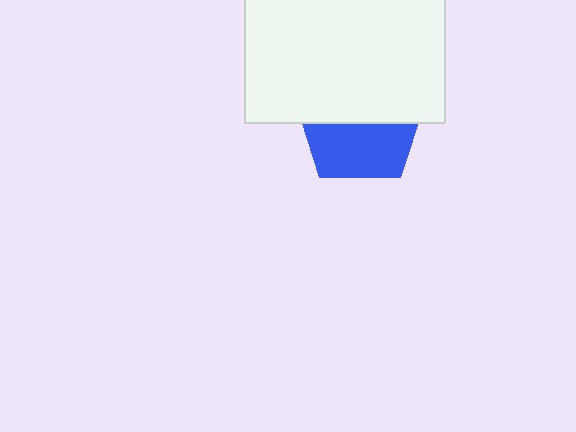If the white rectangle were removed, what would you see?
You would see the complete blue pentagon.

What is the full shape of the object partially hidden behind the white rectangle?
The partially hidden object is a blue pentagon.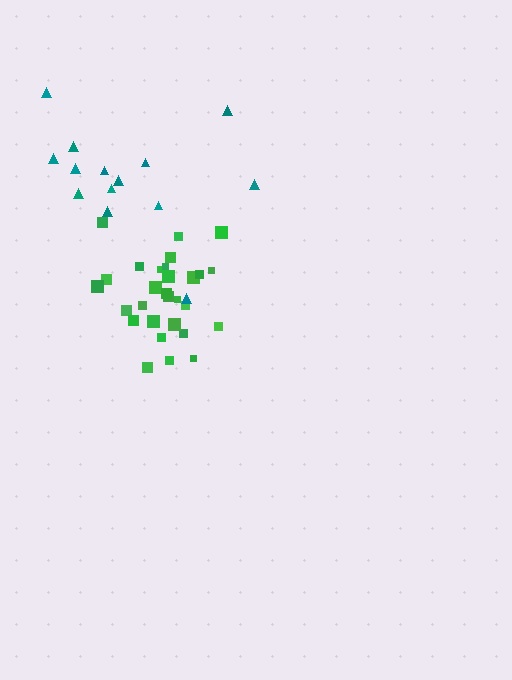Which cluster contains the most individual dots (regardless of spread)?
Green (30).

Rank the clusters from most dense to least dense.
green, teal.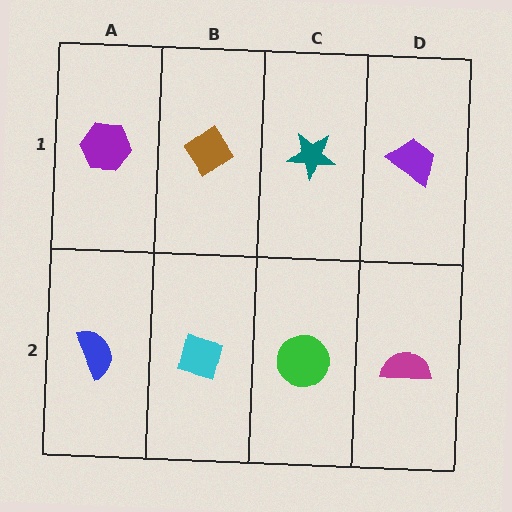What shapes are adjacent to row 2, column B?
A brown diamond (row 1, column B), a blue semicircle (row 2, column A), a green circle (row 2, column C).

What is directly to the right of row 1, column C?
A purple trapezoid.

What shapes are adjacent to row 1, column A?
A blue semicircle (row 2, column A), a brown diamond (row 1, column B).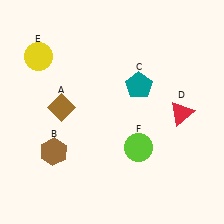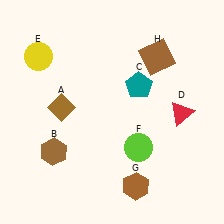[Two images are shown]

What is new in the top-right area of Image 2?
A brown square (H) was added in the top-right area of Image 2.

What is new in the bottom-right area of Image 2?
A brown hexagon (G) was added in the bottom-right area of Image 2.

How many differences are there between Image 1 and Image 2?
There are 2 differences between the two images.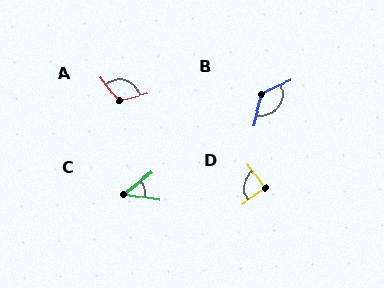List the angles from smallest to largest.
C (46°), D (88°), A (114°), B (126°).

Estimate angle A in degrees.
Approximately 114 degrees.